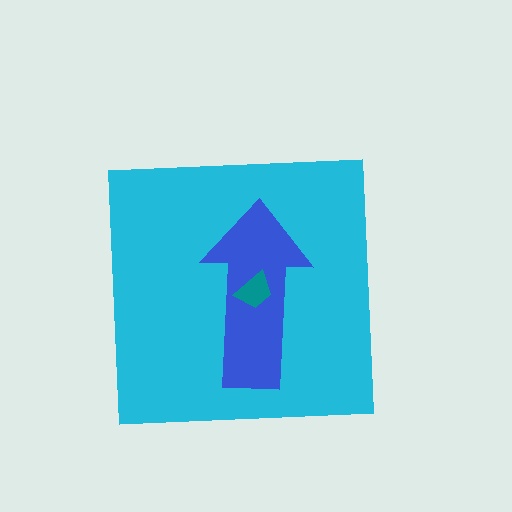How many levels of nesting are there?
3.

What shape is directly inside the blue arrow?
The teal trapezoid.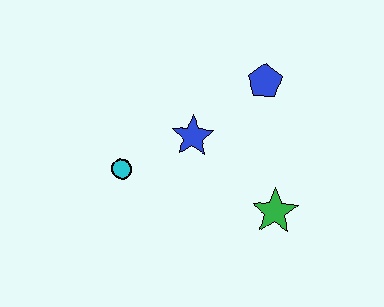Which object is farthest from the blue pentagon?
The cyan circle is farthest from the blue pentagon.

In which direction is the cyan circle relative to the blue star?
The cyan circle is to the left of the blue star.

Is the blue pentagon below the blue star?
No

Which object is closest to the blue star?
The cyan circle is closest to the blue star.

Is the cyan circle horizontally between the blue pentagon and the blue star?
No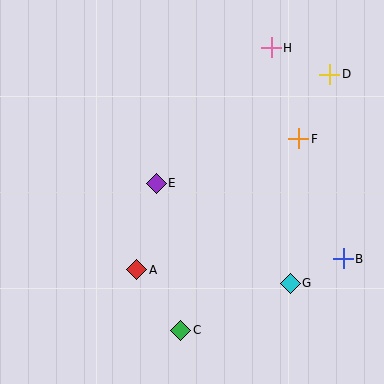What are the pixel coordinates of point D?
Point D is at (330, 74).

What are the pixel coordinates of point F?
Point F is at (299, 139).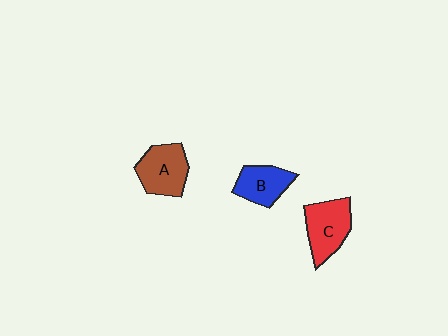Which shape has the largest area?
Shape C (red).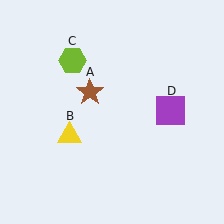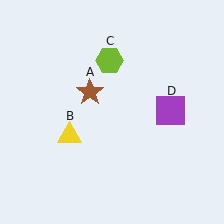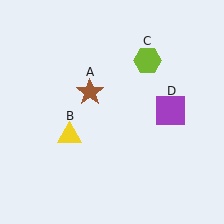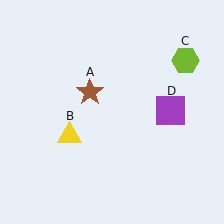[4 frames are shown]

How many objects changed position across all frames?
1 object changed position: lime hexagon (object C).